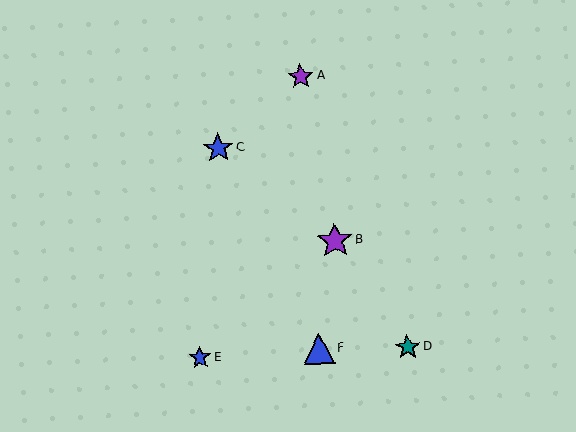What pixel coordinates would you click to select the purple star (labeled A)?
Click at (301, 77) to select the purple star A.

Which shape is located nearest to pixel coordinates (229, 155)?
The blue star (labeled C) at (218, 148) is nearest to that location.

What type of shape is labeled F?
Shape F is a blue triangle.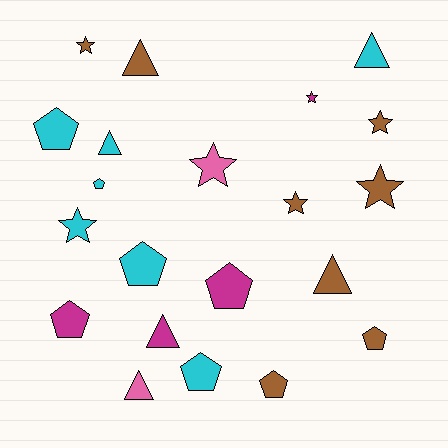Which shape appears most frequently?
Pentagon, with 8 objects.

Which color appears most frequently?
Brown, with 8 objects.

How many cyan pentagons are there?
There are 4 cyan pentagons.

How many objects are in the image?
There are 21 objects.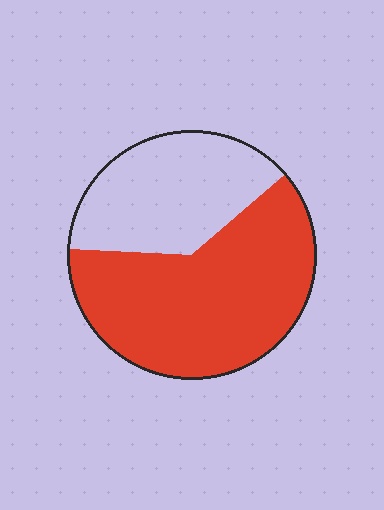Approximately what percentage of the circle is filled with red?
Approximately 60%.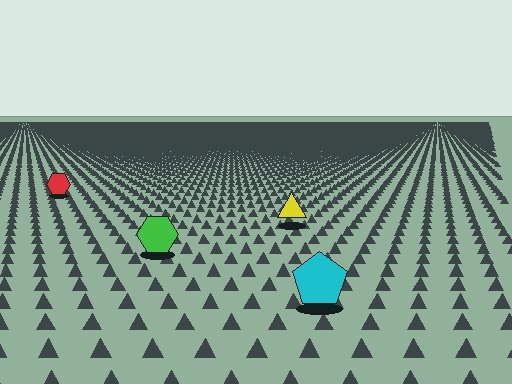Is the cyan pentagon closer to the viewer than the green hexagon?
Yes. The cyan pentagon is closer — you can tell from the texture gradient: the ground texture is coarser near it.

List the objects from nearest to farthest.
From nearest to farthest: the cyan pentagon, the green hexagon, the yellow triangle, the red hexagon.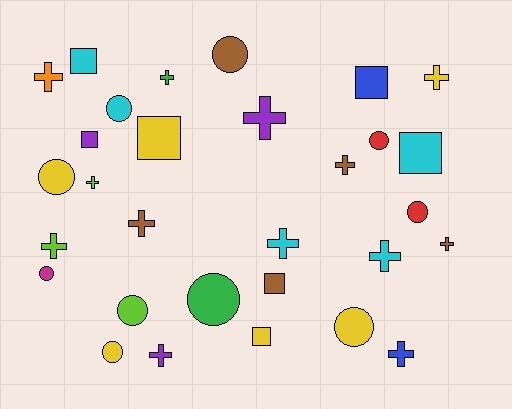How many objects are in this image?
There are 30 objects.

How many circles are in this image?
There are 10 circles.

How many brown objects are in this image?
There are 5 brown objects.